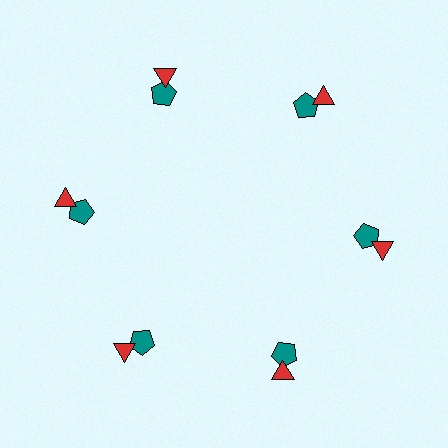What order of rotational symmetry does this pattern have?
This pattern has 6-fold rotational symmetry.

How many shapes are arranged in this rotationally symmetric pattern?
There are 12 shapes, arranged in 6 groups of 2.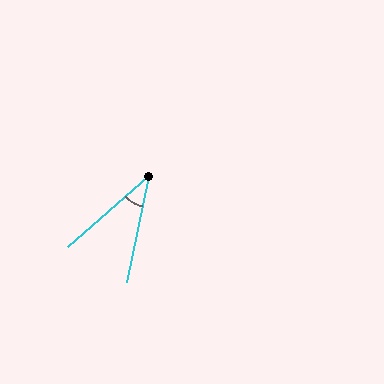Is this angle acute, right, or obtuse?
It is acute.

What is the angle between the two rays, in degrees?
Approximately 37 degrees.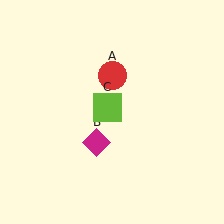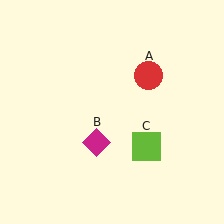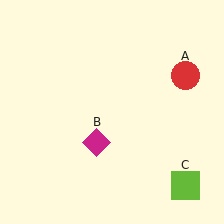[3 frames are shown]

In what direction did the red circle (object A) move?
The red circle (object A) moved right.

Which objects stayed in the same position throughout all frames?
Magenta diamond (object B) remained stationary.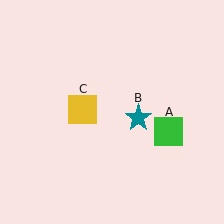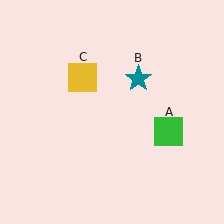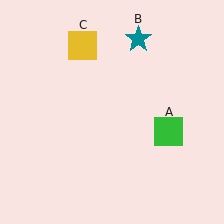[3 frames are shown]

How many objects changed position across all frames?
2 objects changed position: teal star (object B), yellow square (object C).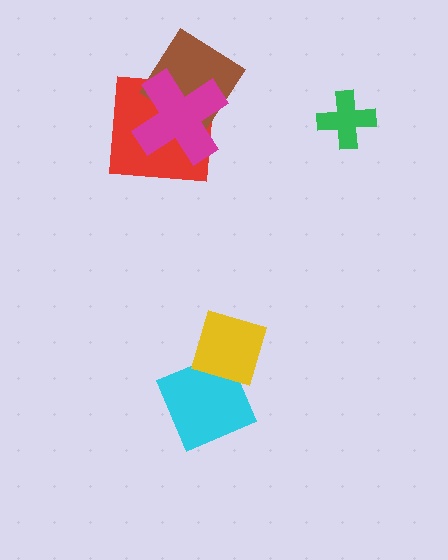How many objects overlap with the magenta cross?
2 objects overlap with the magenta cross.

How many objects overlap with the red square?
2 objects overlap with the red square.